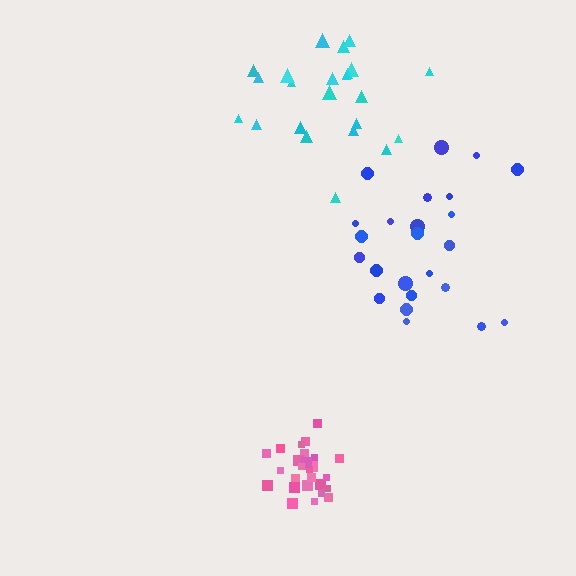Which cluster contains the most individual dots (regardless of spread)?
Pink (27).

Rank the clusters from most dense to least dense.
pink, blue, cyan.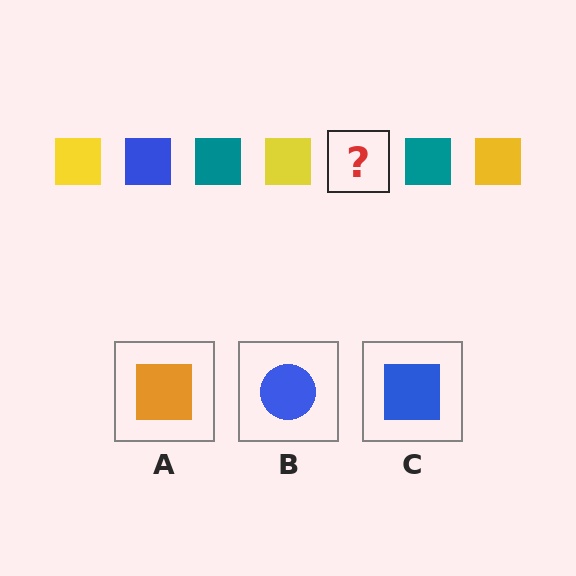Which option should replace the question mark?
Option C.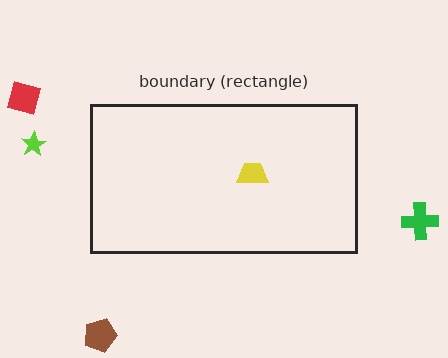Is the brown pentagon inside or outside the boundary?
Outside.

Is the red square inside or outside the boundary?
Outside.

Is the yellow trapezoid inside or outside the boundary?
Inside.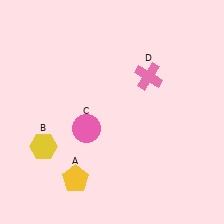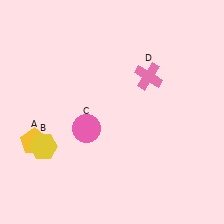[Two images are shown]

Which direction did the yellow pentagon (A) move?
The yellow pentagon (A) moved left.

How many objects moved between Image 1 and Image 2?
1 object moved between the two images.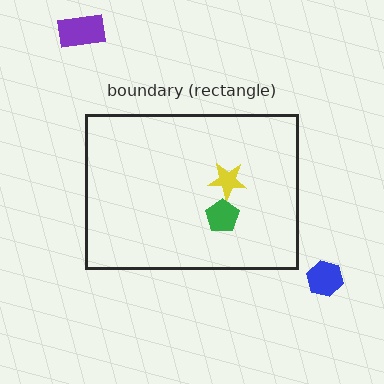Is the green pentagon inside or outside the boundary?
Inside.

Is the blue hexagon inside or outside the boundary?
Outside.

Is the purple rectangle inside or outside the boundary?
Outside.